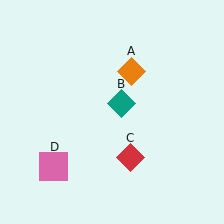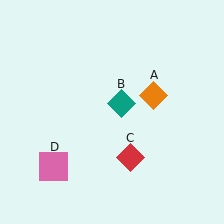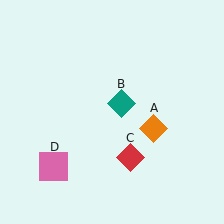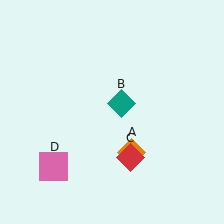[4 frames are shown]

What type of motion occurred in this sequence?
The orange diamond (object A) rotated clockwise around the center of the scene.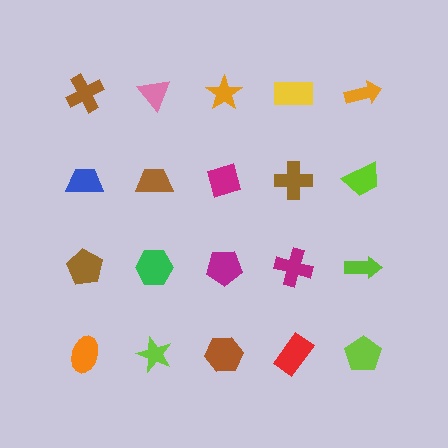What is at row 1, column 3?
An orange star.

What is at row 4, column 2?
A lime star.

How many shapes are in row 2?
5 shapes.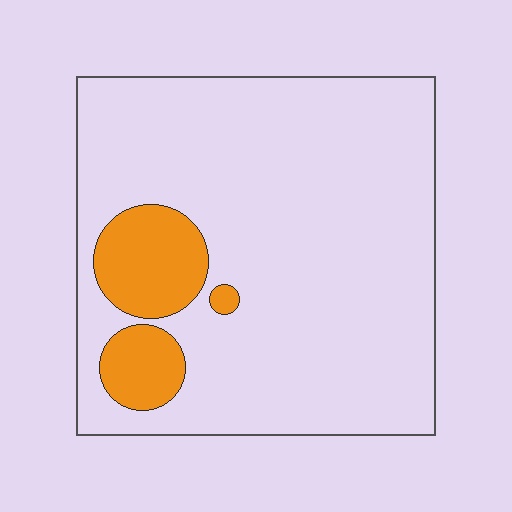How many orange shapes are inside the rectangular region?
3.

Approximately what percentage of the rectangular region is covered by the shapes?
Approximately 15%.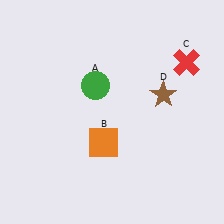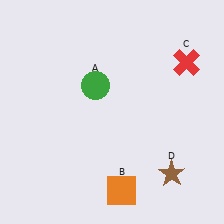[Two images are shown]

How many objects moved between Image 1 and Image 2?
2 objects moved between the two images.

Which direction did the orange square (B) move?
The orange square (B) moved down.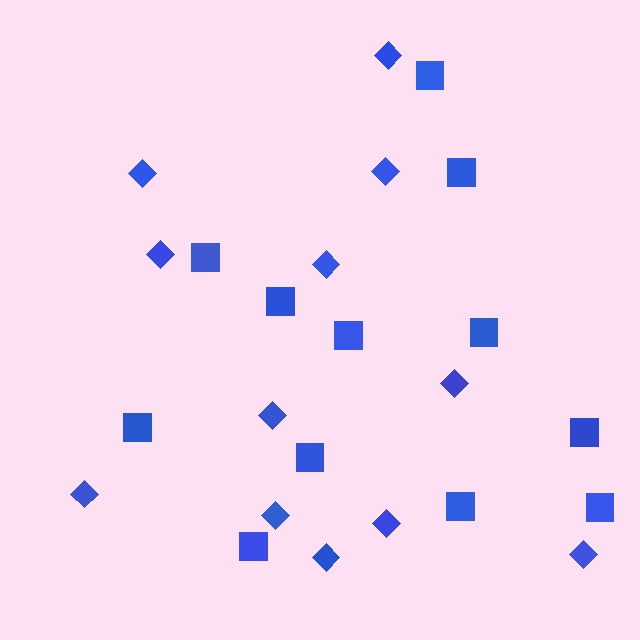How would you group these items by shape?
There are 2 groups: one group of diamonds (12) and one group of squares (12).